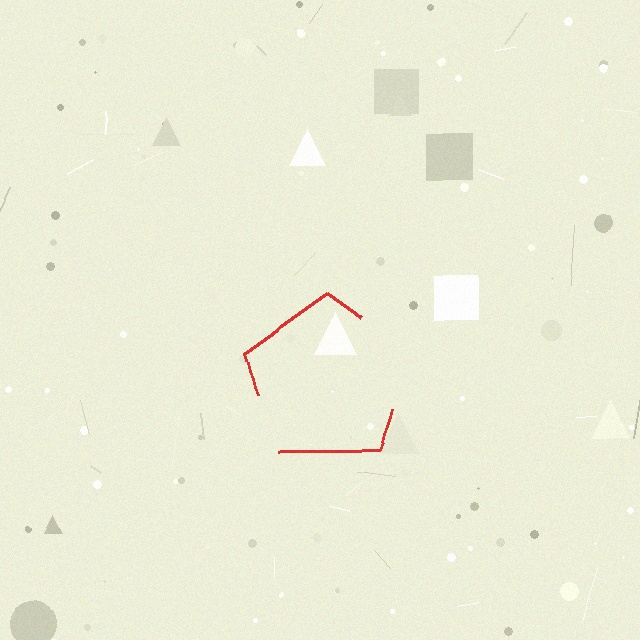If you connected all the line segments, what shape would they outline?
They would outline a pentagon.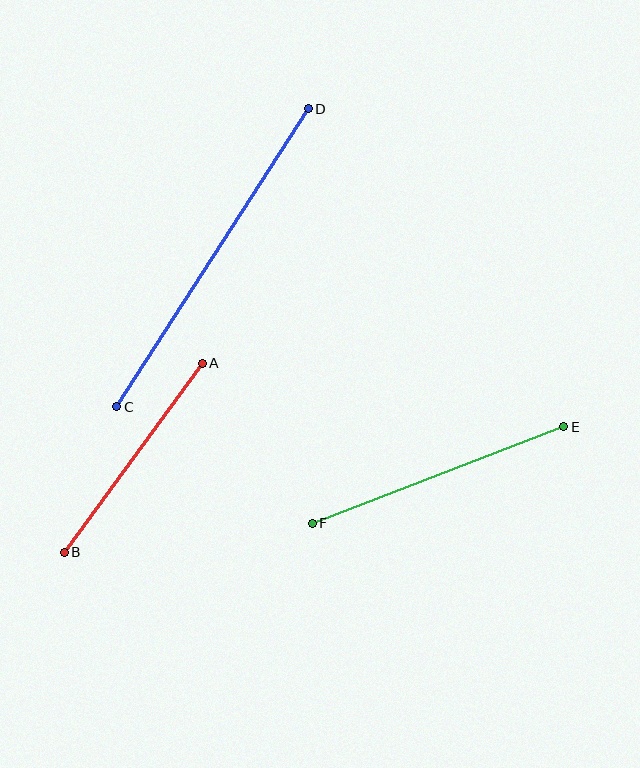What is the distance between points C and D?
The distance is approximately 354 pixels.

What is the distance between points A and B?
The distance is approximately 234 pixels.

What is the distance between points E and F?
The distance is approximately 270 pixels.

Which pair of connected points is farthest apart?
Points C and D are farthest apart.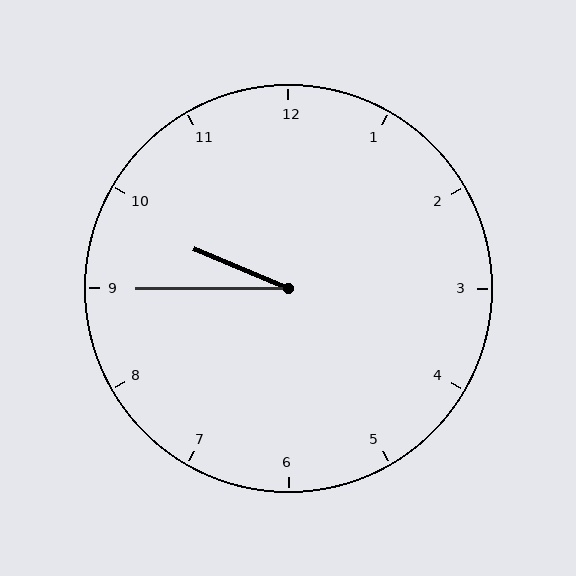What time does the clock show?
9:45.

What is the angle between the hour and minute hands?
Approximately 22 degrees.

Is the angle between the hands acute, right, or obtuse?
It is acute.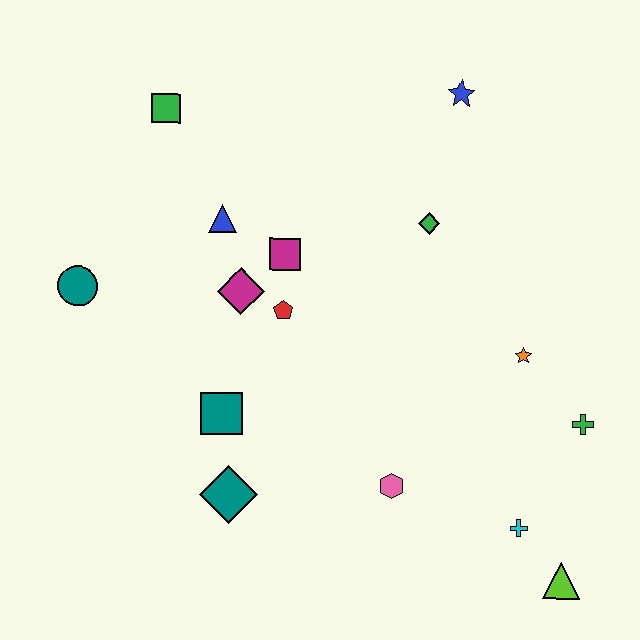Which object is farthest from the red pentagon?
The lime triangle is farthest from the red pentagon.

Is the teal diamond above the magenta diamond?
No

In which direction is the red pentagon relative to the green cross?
The red pentagon is to the left of the green cross.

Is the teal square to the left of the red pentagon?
Yes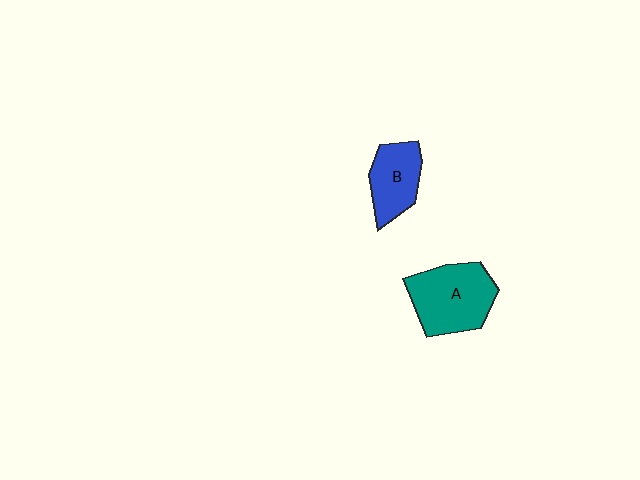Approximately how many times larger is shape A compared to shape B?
Approximately 1.5 times.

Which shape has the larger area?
Shape A (teal).